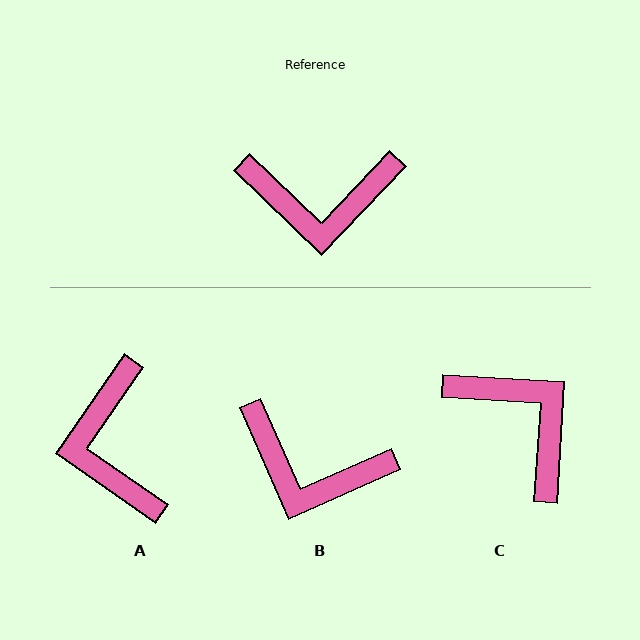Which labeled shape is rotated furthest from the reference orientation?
C, about 130 degrees away.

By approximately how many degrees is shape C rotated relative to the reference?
Approximately 130 degrees counter-clockwise.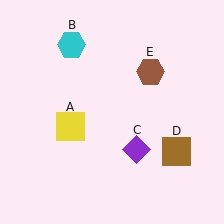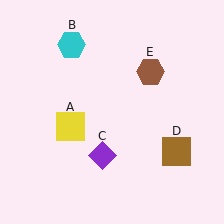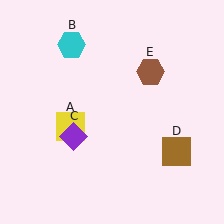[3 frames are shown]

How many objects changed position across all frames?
1 object changed position: purple diamond (object C).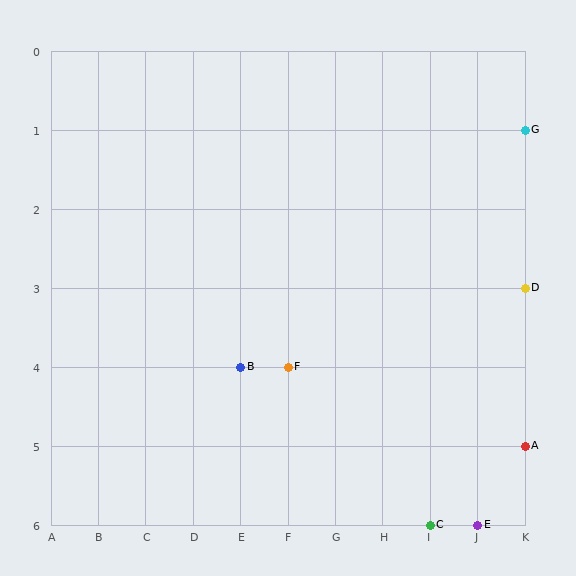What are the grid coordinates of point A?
Point A is at grid coordinates (K, 5).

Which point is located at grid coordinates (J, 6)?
Point E is at (J, 6).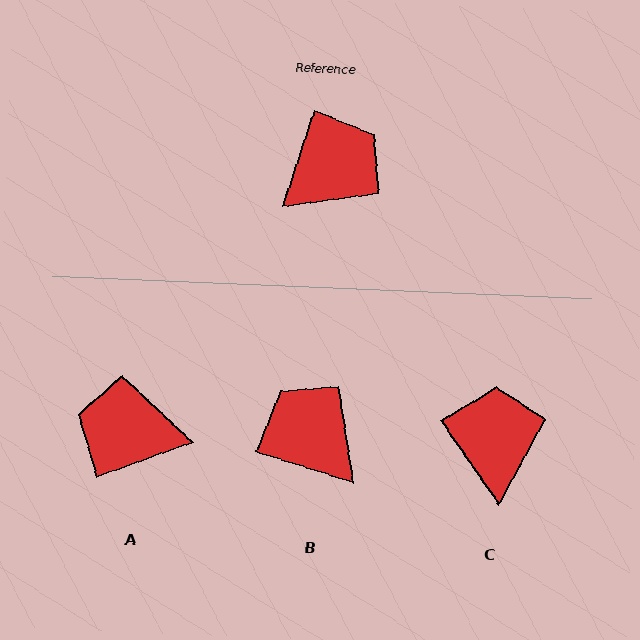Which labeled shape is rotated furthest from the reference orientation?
A, about 129 degrees away.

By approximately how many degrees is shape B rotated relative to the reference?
Approximately 91 degrees counter-clockwise.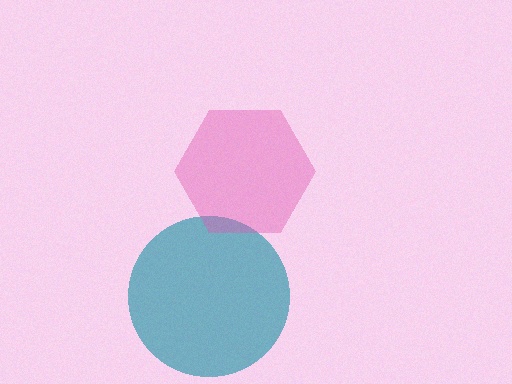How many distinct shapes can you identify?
There are 2 distinct shapes: a teal circle, a pink hexagon.